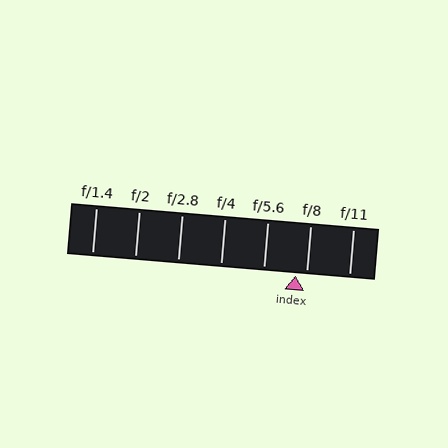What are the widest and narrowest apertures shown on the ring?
The widest aperture shown is f/1.4 and the narrowest is f/11.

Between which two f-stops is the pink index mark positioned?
The index mark is between f/5.6 and f/8.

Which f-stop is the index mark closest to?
The index mark is closest to f/8.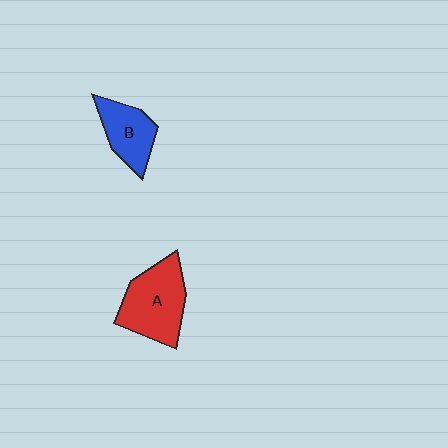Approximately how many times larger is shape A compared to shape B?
Approximately 1.5 times.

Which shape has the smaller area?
Shape B (blue).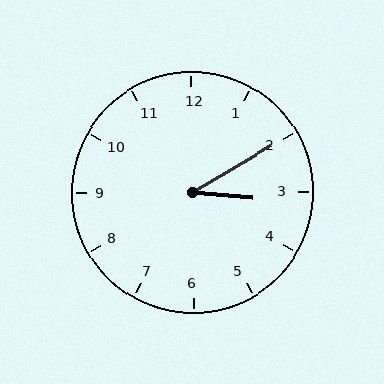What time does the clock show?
3:10.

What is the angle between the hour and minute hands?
Approximately 35 degrees.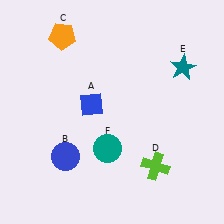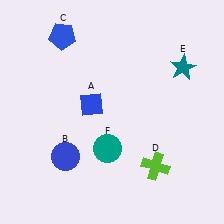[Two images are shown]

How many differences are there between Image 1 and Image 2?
There is 1 difference between the two images.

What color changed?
The pentagon (C) changed from orange in Image 1 to blue in Image 2.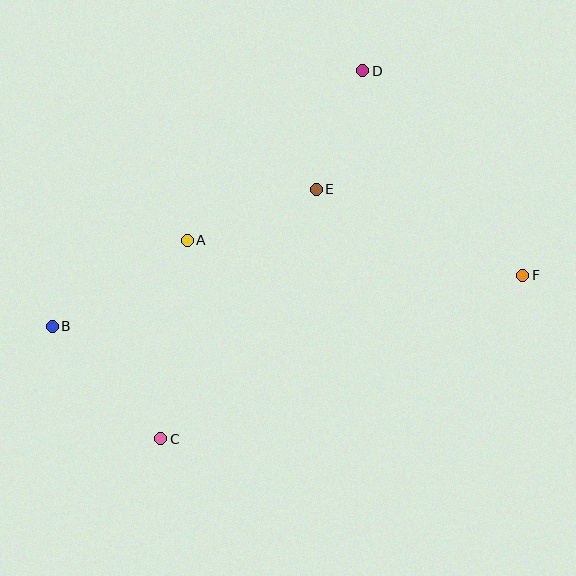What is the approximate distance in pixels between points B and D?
The distance between B and D is approximately 402 pixels.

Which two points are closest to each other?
Points D and E are closest to each other.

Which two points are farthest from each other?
Points B and F are farthest from each other.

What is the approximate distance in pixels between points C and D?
The distance between C and D is approximately 420 pixels.